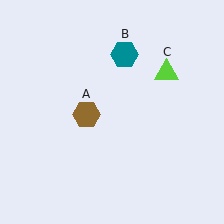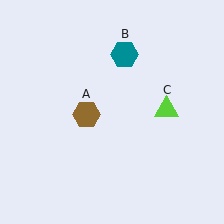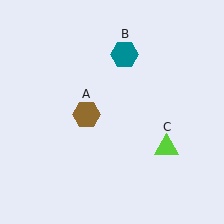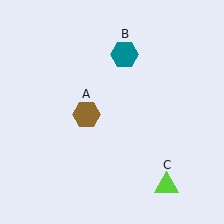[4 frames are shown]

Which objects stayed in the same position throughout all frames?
Brown hexagon (object A) and teal hexagon (object B) remained stationary.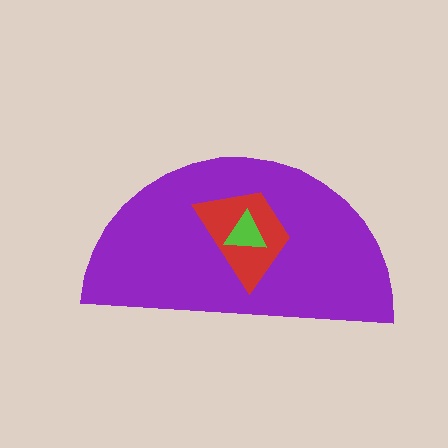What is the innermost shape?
The lime triangle.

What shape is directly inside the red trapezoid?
The lime triangle.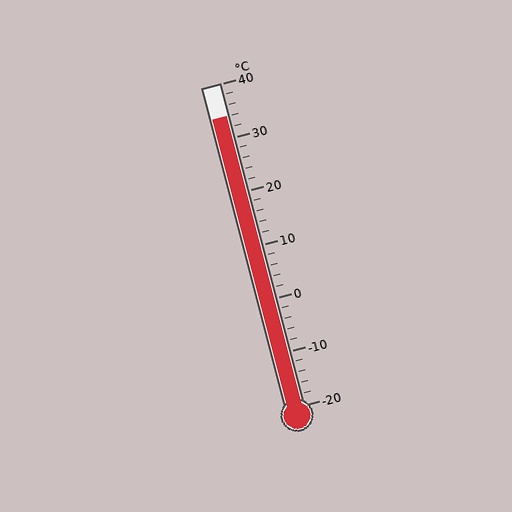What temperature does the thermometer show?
The thermometer shows approximately 34°C.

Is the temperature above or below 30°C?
The temperature is above 30°C.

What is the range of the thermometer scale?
The thermometer scale ranges from -20°C to 40°C.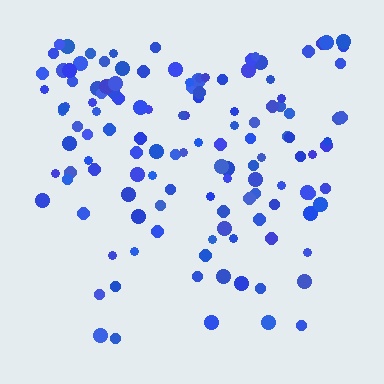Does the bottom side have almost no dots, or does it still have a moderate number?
Still a moderate number, just noticeably fewer than the top.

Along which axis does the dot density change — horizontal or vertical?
Vertical.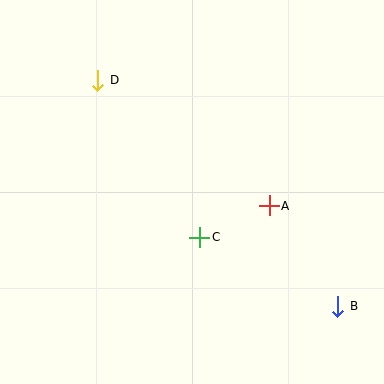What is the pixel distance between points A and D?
The distance between A and D is 212 pixels.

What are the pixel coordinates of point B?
Point B is at (338, 306).